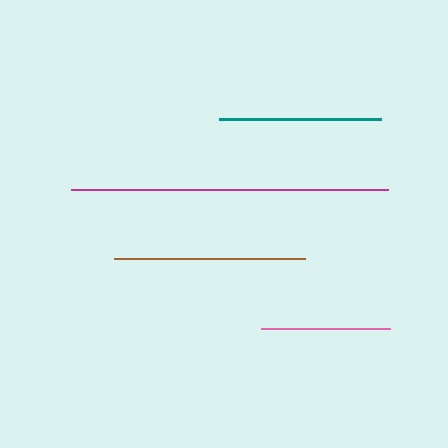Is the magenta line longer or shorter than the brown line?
The magenta line is longer than the brown line.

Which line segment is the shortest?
The pink line is the shortest at approximately 129 pixels.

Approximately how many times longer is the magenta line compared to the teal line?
The magenta line is approximately 2.0 times the length of the teal line.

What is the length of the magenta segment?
The magenta segment is approximately 317 pixels long.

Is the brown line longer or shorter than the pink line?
The brown line is longer than the pink line.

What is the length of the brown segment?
The brown segment is approximately 191 pixels long.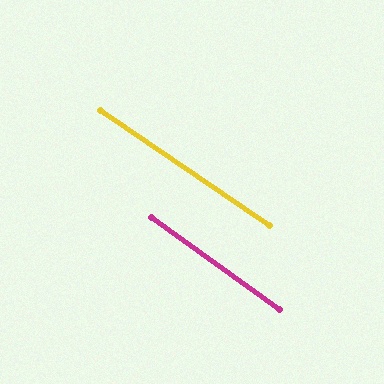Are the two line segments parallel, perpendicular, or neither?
Parallel — their directions differ by only 1.4°.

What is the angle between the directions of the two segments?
Approximately 1 degree.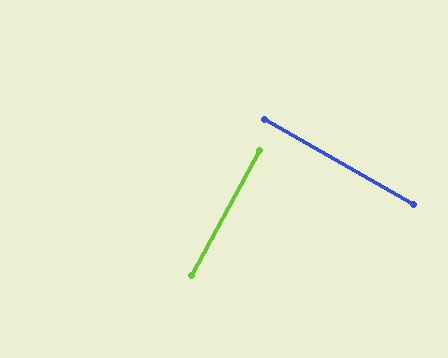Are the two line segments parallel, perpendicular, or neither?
Perpendicular — they meet at approximately 89°.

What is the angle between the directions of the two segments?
Approximately 89 degrees.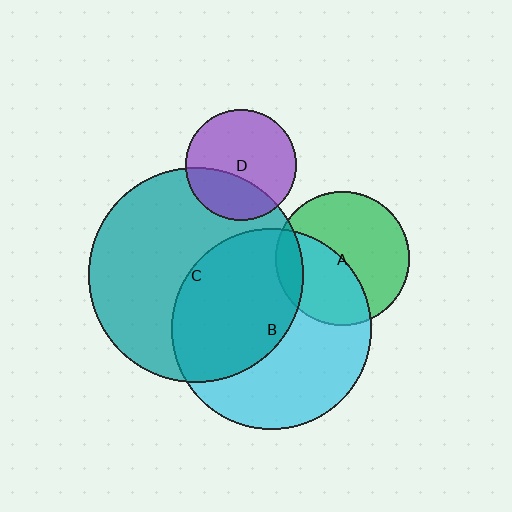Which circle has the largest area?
Circle C (teal).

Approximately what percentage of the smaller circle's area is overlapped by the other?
Approximately 45%.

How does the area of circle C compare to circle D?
Approximately 3.8 times.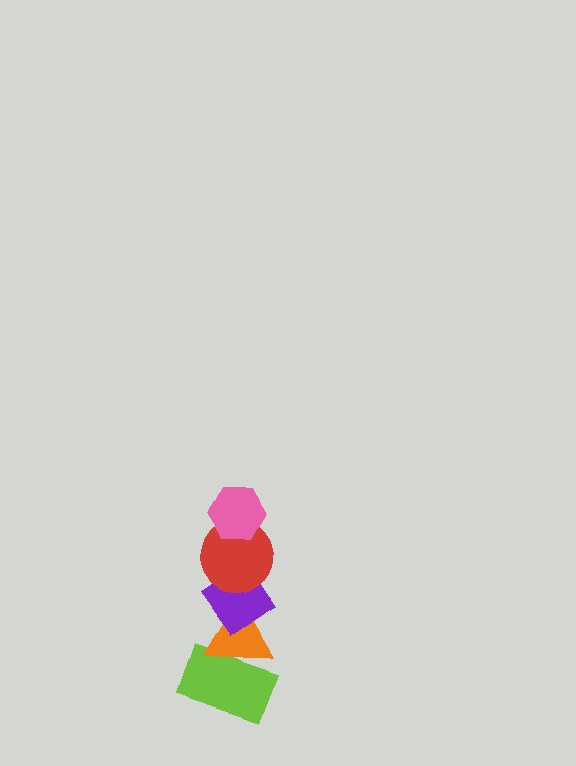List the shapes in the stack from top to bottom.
From top to bottom: the pink hexagon, the red circle, the purple diamond, the orange triangle, the lime rectangle.